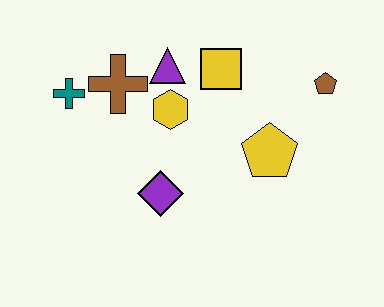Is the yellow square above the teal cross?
Yes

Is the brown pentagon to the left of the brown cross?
No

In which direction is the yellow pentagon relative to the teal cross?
The yellow pentagon is to the right of the teal cross.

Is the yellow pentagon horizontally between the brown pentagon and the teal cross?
Yes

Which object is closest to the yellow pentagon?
The brown pentagon is closest to the yellow pentagon.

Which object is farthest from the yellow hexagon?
The brown pentagon is farthest from the yellow hexagon.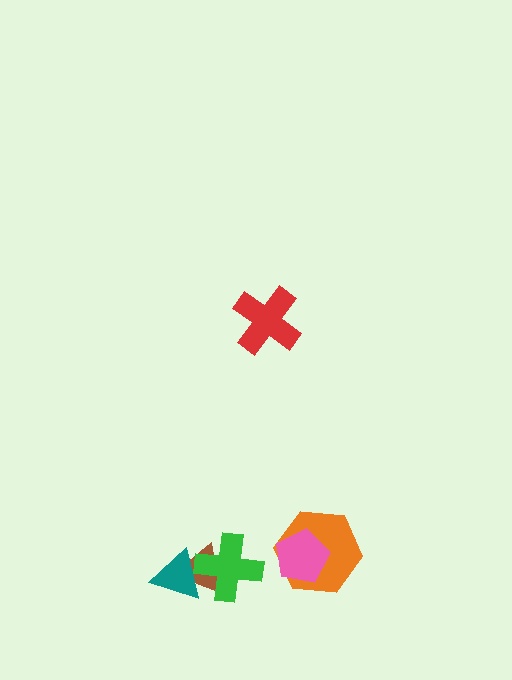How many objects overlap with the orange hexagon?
1 object overlaps with the orange hexagon.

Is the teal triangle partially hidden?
No, no other shape covers it.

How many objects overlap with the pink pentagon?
1 object overlaps with the pink pentagon.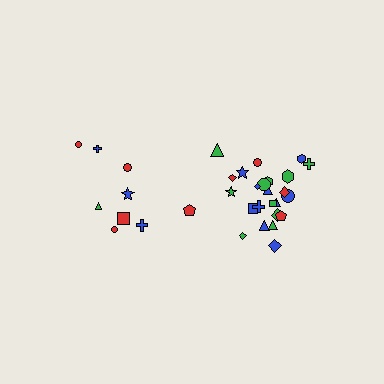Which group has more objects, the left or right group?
The right group.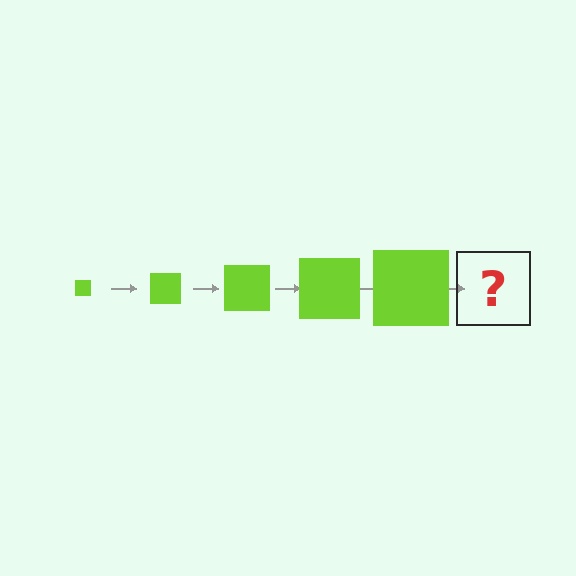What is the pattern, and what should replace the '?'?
The pattern is that the square gets progressively larger each step. The '?' should be a lime square, larger than the previous one.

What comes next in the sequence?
The next element should be a lime square, larger than the previous one.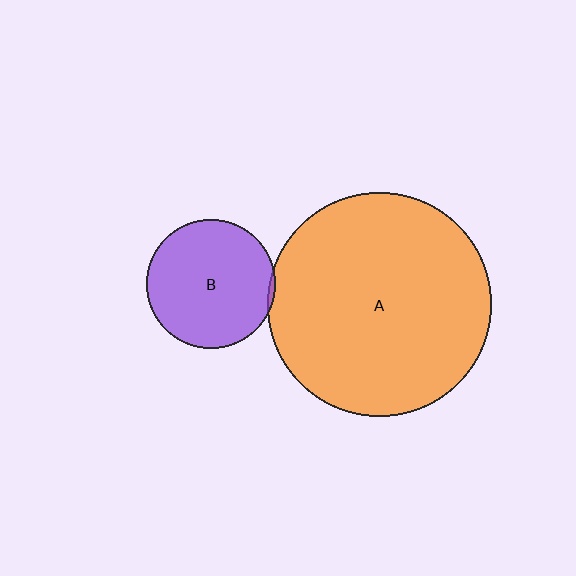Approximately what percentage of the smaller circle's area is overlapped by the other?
Approximately 5%.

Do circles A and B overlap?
Yes.